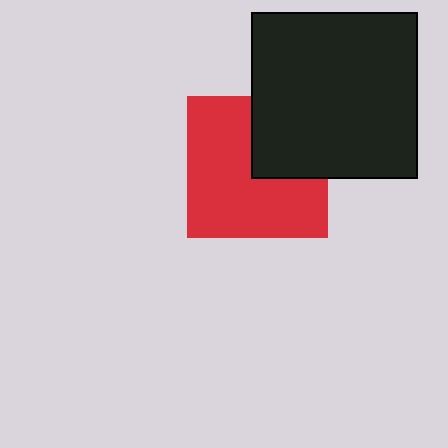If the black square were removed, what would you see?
You would see the complete red square.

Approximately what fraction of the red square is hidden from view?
Roughly 32% of the red square is hidden behind the black square.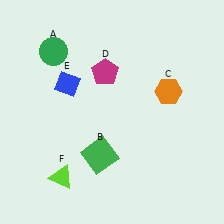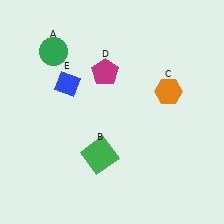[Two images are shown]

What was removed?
The lime triangle (F) was removed in Image 2.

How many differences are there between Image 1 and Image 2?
There is 1 difference between the two images.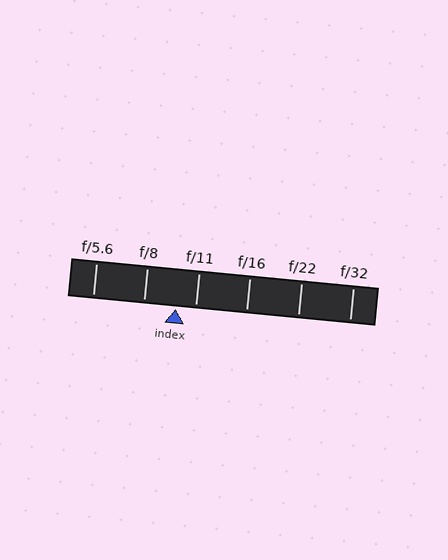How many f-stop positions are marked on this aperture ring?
There are 6 f-stop positions marked.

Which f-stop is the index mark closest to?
The index mark is closest to f/11.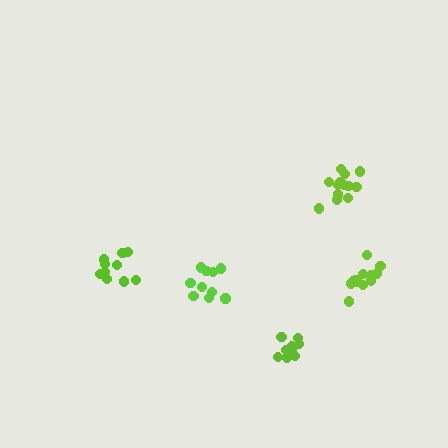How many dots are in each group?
Group 1: 13 dots, Group 2: 10 dots, Group 3: 9 dots, Group 4: 13 dots, Group 5: 10 dots (55 total).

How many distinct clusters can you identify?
There are 5 distinct clusters.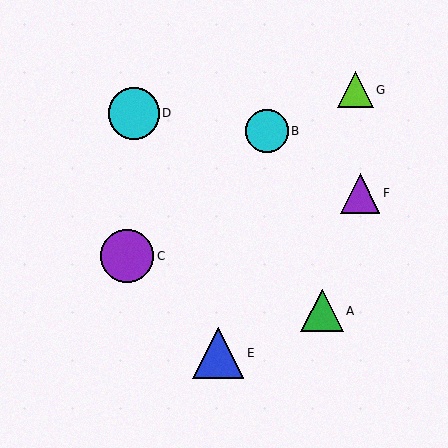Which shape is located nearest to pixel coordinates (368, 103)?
The lime triangle (labeled G) at (356, 90) is nearest to that location.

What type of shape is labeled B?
Shape B is a cyan circle.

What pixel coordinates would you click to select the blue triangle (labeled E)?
Click at (218, 353) to select the blue triangle E.